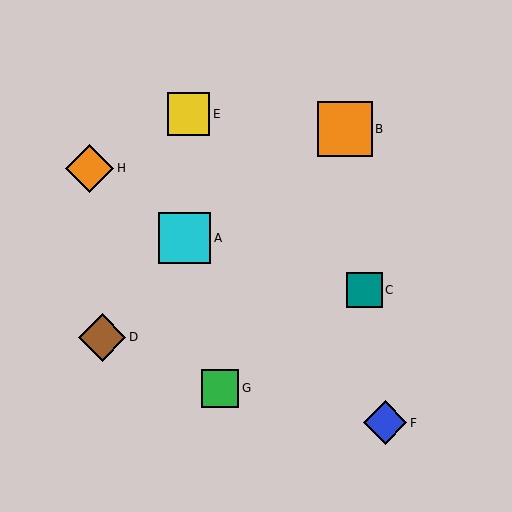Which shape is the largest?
The orange square (labeled B) is the largest.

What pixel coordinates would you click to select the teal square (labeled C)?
Click at (364, 290) to select the teal square C.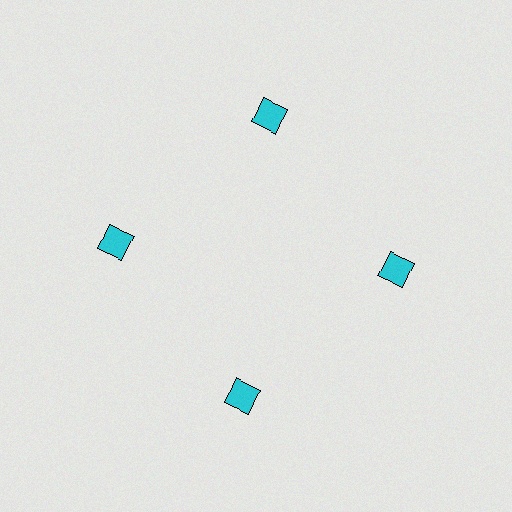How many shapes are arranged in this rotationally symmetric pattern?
There are 4 shapes, arranged in 4 groups of 1.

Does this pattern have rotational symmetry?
Yes, this pattern has 4-fold rotational symmetry. It looks the same after rotating 90 degrees around the center.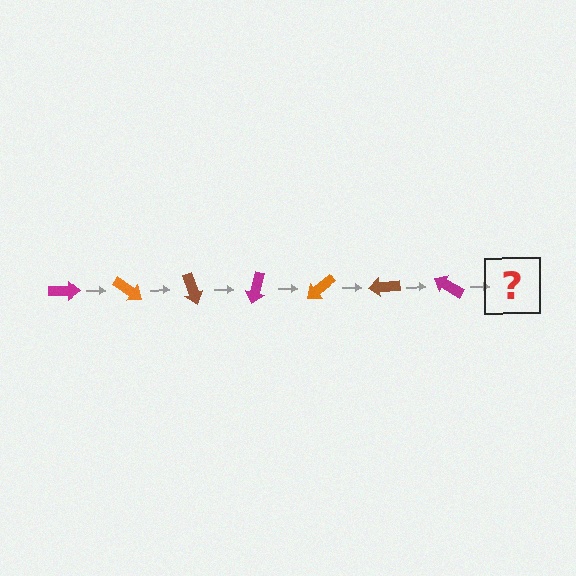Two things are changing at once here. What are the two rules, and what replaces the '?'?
The two rules are that it rotates 35 degrees each step and the color cycles through magenta, orange, and brown. The '?' should be an orange arrow, rotated 245 degrees from the start.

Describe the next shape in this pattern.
It should be an orange arrow, rotated 245 degrees from the start.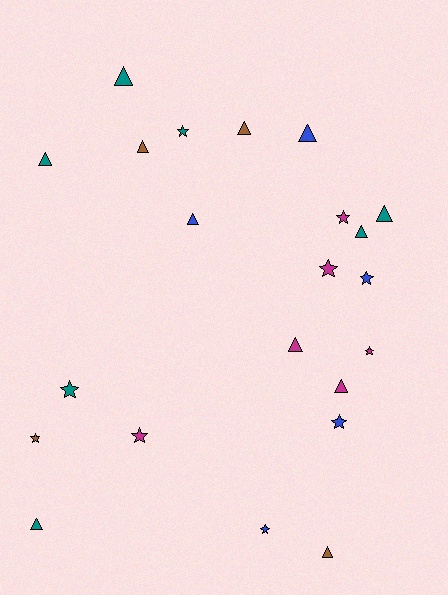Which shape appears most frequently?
Triangle, with 12 objects.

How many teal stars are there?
There are 2 teal stars.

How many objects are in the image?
There are 22 objects.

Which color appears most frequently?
Teal, with 7 objects.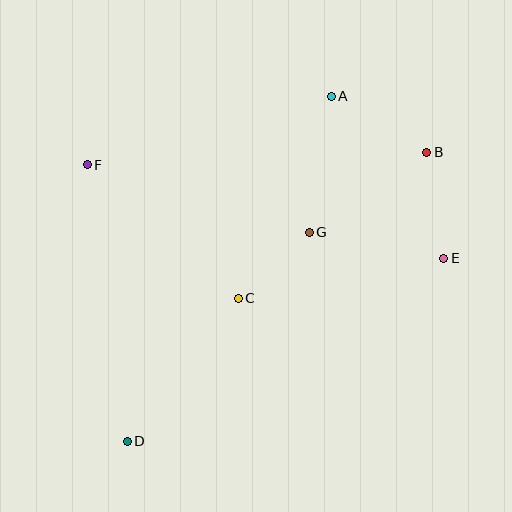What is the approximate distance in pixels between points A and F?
The distance between A and F is approximately 253 pixels.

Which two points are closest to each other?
Points C and G are closest to each other.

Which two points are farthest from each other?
Points B and D are farthest from each other.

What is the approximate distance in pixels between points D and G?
The distance between D and G is approximately 277 pixels.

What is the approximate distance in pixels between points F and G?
The distance between F and G is approximately 232 pixels.